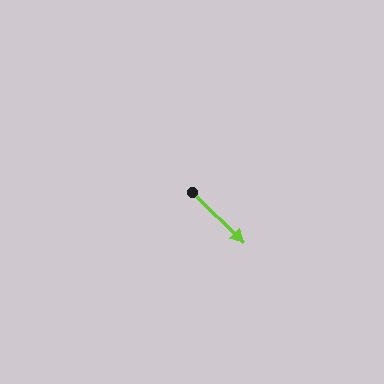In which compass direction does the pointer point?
Southeast.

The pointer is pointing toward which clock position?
Roughly 4 o'clock.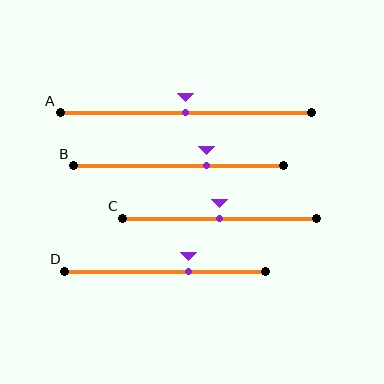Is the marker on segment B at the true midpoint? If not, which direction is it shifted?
No, the marker on segment B is shifted to the right by about 13% of the segment length.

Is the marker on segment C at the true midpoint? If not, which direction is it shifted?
Yes, the marker on segment C is at the true midpoint.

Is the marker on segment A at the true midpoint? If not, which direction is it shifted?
Yes, the marker on segment A is at the true midpoint.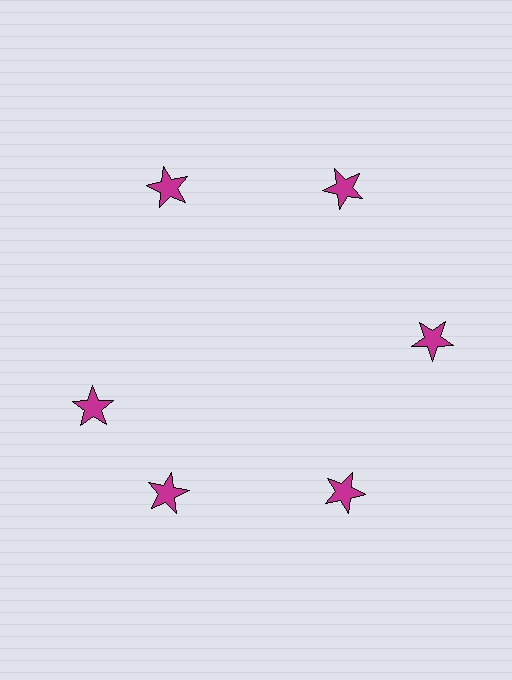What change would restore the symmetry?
The symmetry would be restored by rotating it back into even spacing with its neighbors so that all 6 stars sit at equal angles and equal distance from the center.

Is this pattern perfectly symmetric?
No. The 6 magenta stars are arranged in a ring, but one element near the 9 o'clock position is rotated out of alignment along the ring, breaking the 6-fold rotational symmetry.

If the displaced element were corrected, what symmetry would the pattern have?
It would have 6-fold rotational symmetry — the pattern would map onto itself every 60 degrees.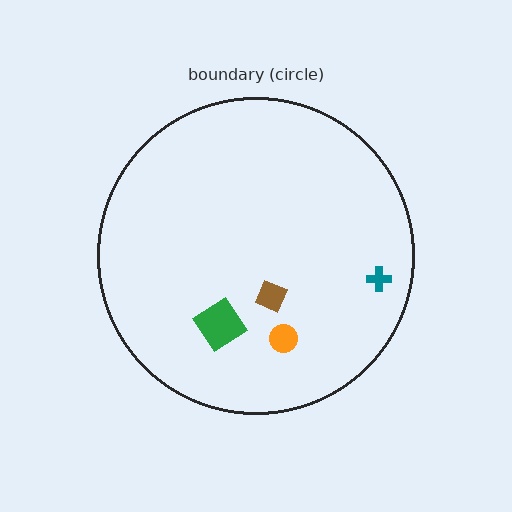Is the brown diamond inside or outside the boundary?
Inside.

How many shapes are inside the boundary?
4 inside, 0 outside.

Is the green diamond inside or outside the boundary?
Inside.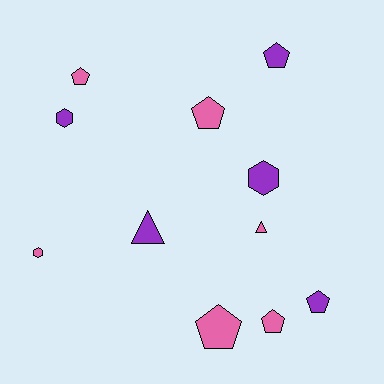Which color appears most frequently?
Pink, with 6 objects.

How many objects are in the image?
There are 11 objects.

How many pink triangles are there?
There is 1 pink triangle.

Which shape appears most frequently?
Pentagon, with 6 objects.